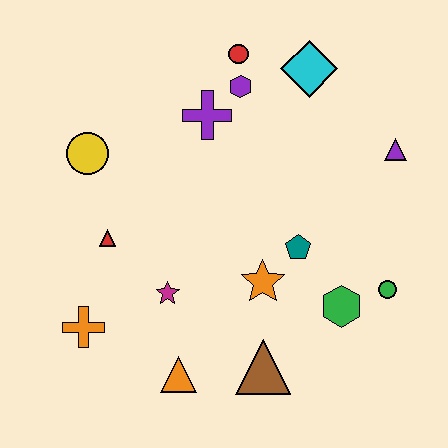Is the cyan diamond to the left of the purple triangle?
Yes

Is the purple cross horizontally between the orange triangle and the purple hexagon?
Yes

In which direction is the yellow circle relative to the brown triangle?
The yellow circle is above the brown triangle.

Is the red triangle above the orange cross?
Yes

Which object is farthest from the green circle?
The yellow circle is farthest from the green circle.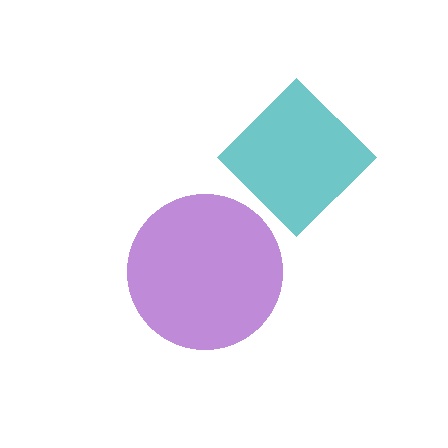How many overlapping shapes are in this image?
There are 2 overlapping shapes in the image.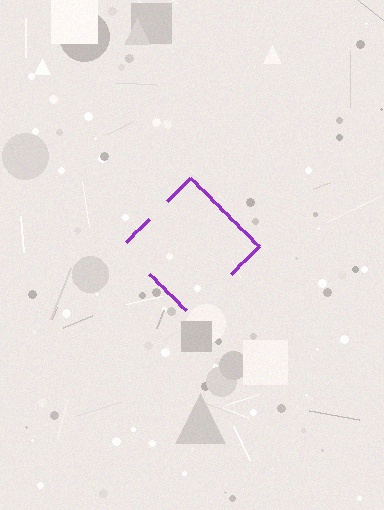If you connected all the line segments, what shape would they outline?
They would outline a diamond.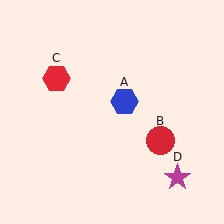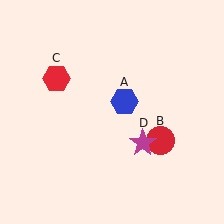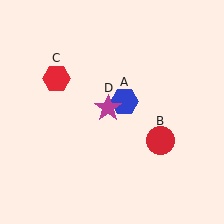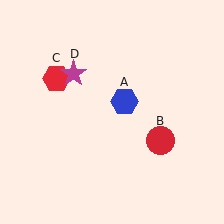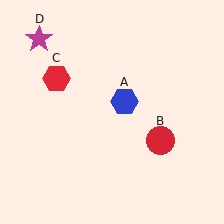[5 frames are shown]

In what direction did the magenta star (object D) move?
The magenta star (object D) moved up and to the left.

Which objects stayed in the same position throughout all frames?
Blue hexagon (object A) and red circle (object B) and red hexagon (object C) remained stationary.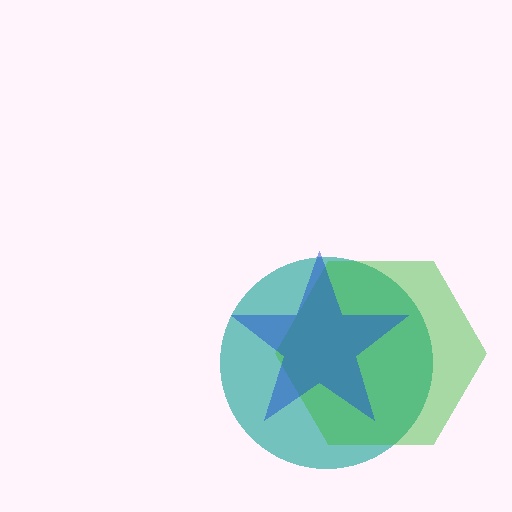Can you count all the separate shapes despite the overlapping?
Yes, there are 3 separate shapes.